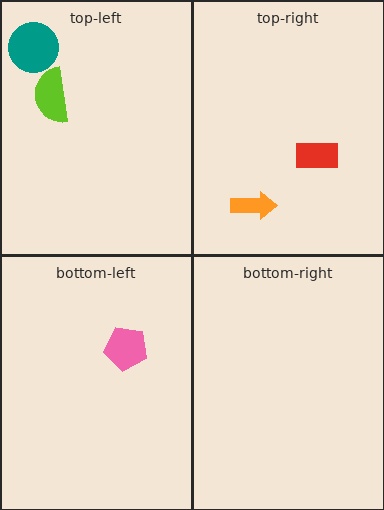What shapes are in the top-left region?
The teal circle, the lime semicircle.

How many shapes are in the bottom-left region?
1.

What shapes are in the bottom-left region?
The pink pentagon.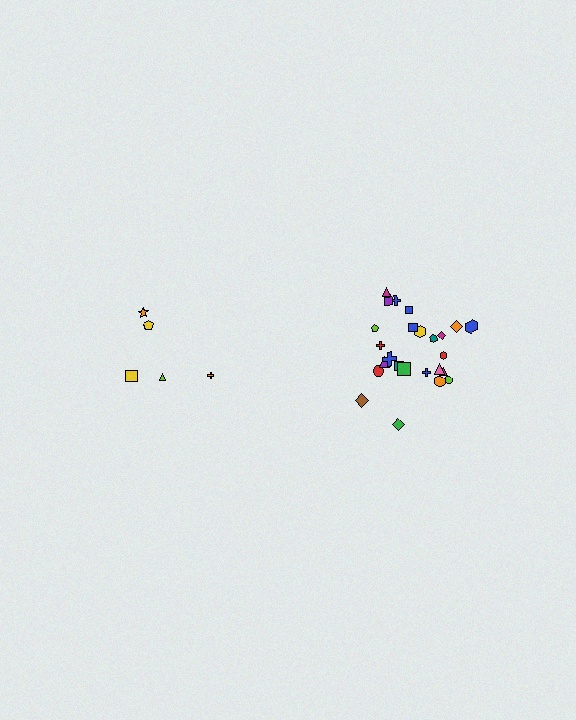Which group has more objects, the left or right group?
The right group.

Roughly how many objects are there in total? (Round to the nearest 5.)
Roughly 30 objects in total.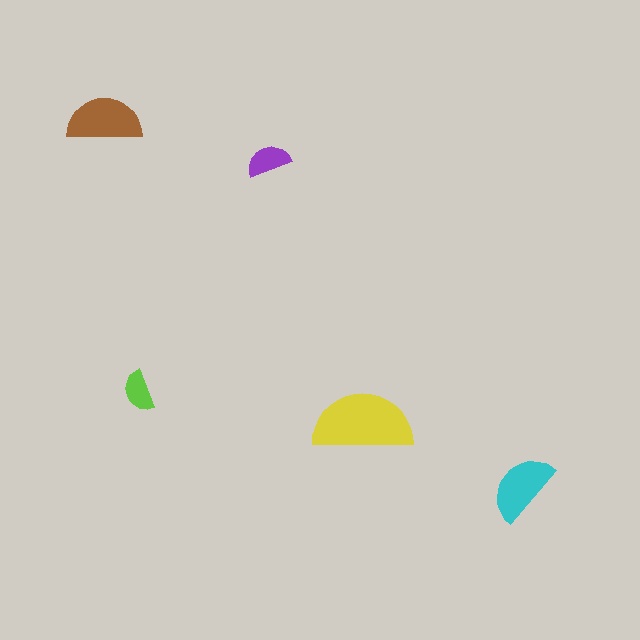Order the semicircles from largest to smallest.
the yellow one, the brown one, the cyan one, the purple one, the lime one.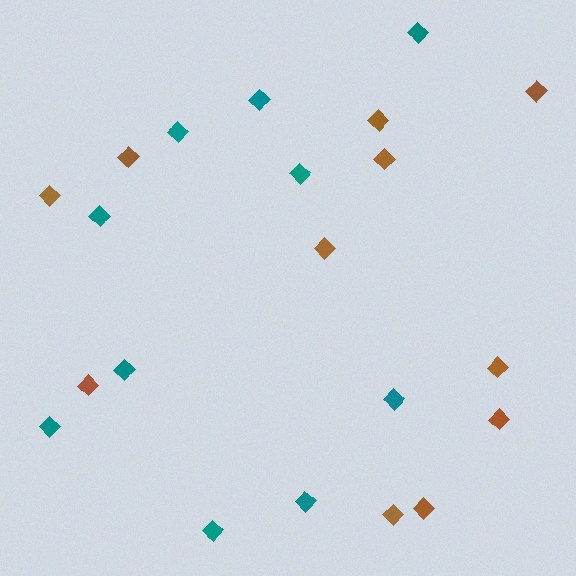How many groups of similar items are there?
There are 2 groups: one group of brown diamonds (11) and one group of teal diamonds (10).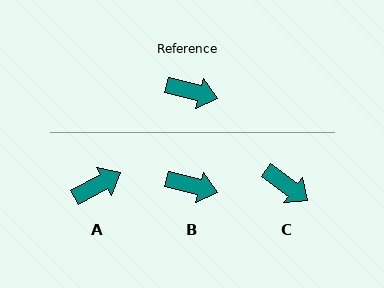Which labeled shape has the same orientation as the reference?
B.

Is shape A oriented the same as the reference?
No, it is off by about 43 degrees.